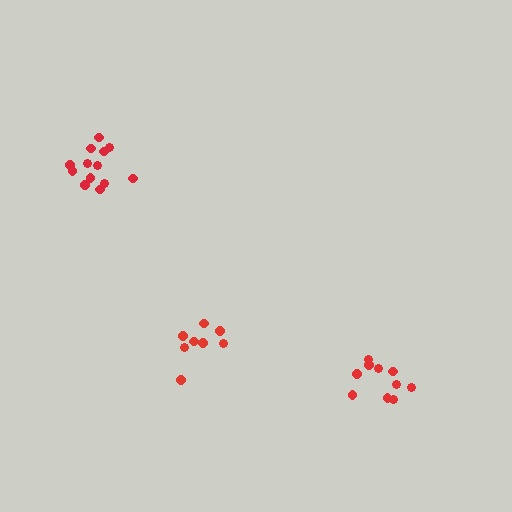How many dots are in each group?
Group 1: 8 dots, Group 2: 13 dots, Group 3: 10 dots (31 total).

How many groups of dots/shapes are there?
There are 3 groups.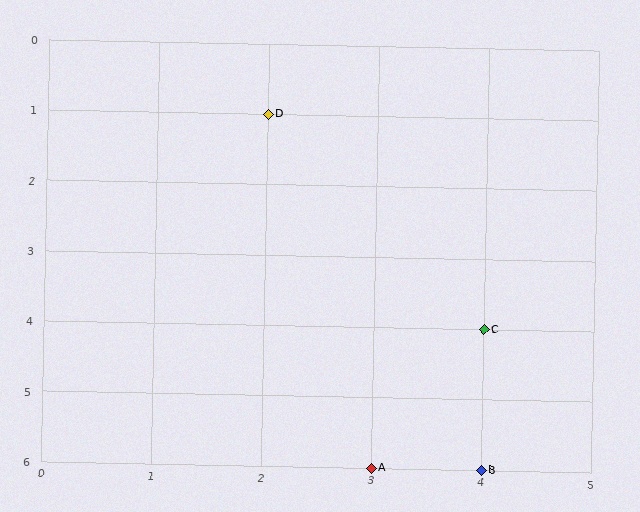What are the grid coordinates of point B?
Point B is at grid coordinates (4, 6).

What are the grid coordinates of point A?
Point A is at grid coordinates (3, 6).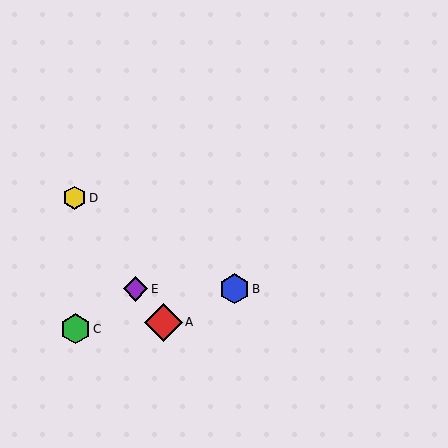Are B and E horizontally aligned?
Yes, both are at y≈289.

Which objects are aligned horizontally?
Objects B, E are aligned horizontally.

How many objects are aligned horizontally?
2 objects (B, E) are aligned horizontally.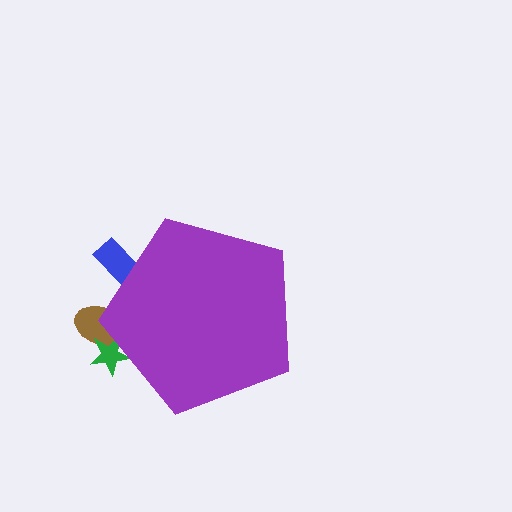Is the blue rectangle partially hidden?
Yes, the blue rectangle is partially hidden behind the purple pentagon.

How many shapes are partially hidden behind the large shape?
3 shapes are partially hidden.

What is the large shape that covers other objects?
A purple pentagon.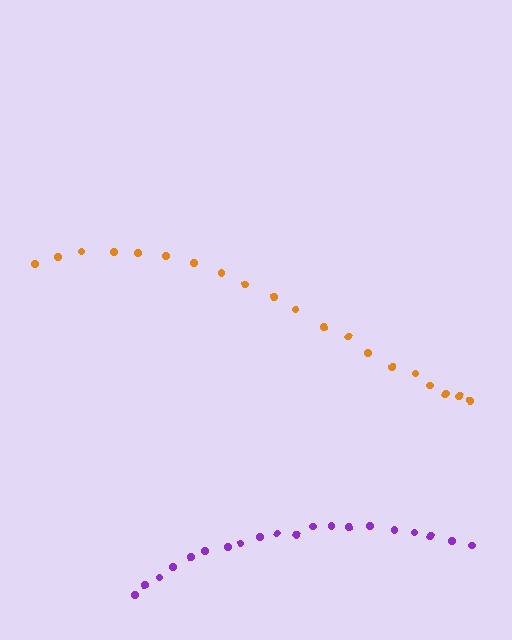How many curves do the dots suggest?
There are 2 distinct paths.